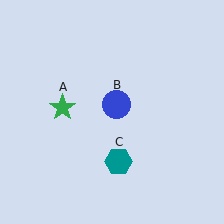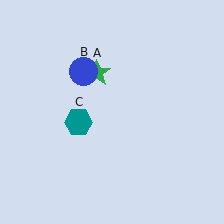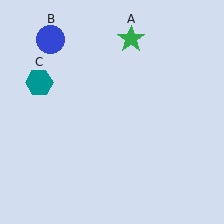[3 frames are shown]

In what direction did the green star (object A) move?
The green star (object A) moved up and to the right.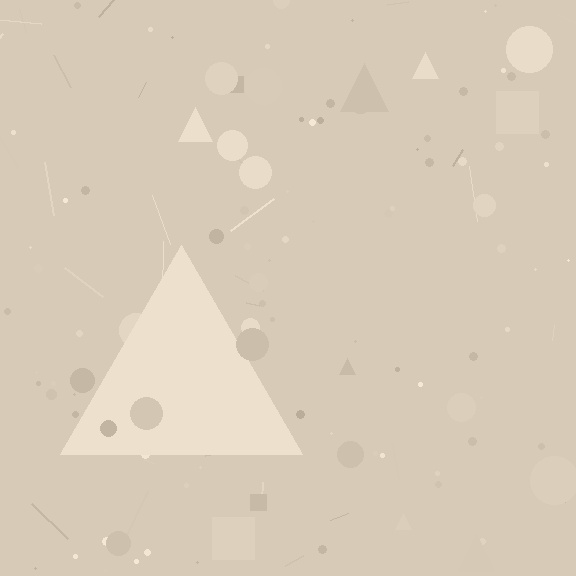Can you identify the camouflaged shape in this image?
The camouflaged shape is a triangle.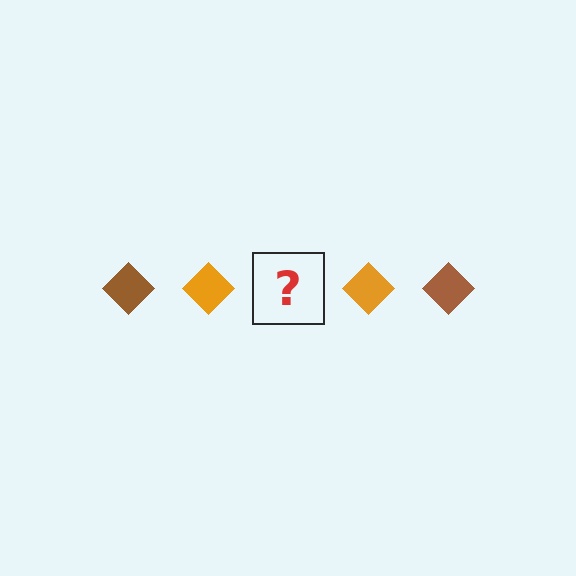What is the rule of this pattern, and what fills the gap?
The rule is that the pattern cycles through brown, orange diamonds. The gap should be filled with a brown diamond.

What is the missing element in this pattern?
The missing element is a brown diamond.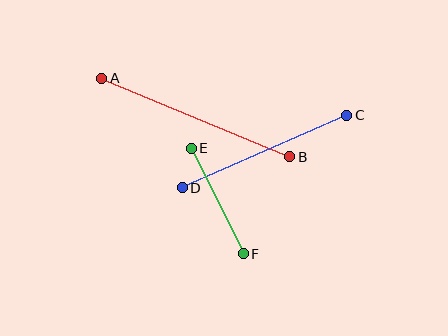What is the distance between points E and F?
The distance is approximately 118 pixels.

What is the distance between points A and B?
The distance is approximately 204 pixels.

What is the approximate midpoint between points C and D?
The midpoint is at approximately (264, 152) pixels.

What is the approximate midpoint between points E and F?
The midpoint is at approximately (217, 201) pixels.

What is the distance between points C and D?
The distance is approximately 180 pixels.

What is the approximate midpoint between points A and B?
The midpoint is at approximately (196, 117) pixels.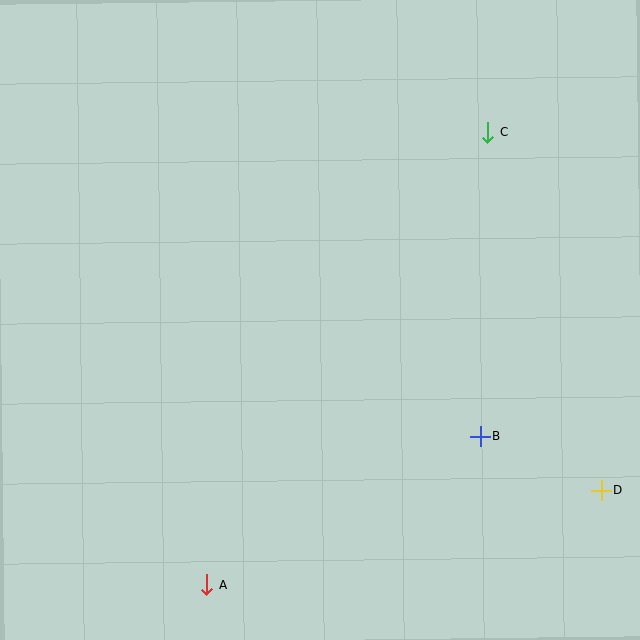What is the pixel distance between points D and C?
The distance between D and C is 375 pixels.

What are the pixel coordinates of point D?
Point D is at (601, 490).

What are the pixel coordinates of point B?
Point B is at (481, 436).